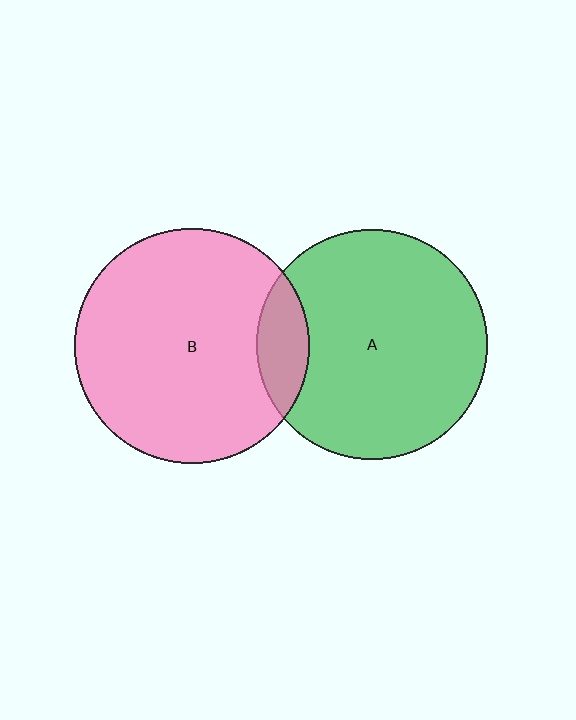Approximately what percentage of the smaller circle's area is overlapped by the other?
Approximately 15%.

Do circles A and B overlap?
Yes.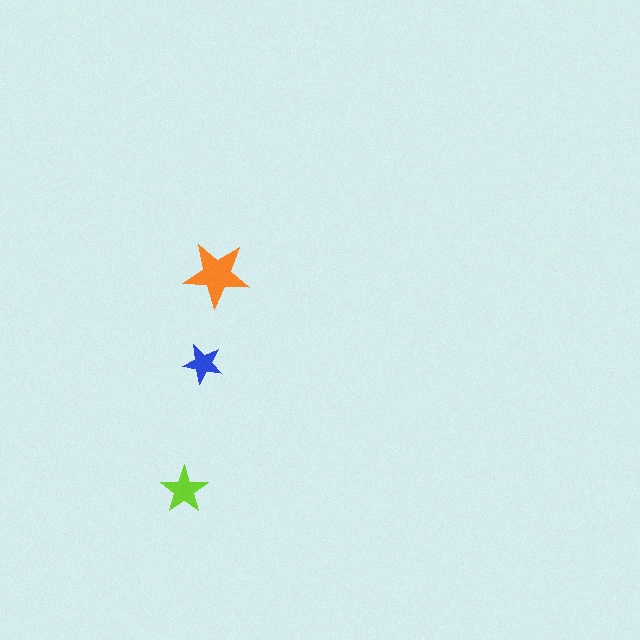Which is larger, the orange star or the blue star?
The orange one.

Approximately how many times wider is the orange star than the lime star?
About 1.5 times wider.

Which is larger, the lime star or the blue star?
The lime one.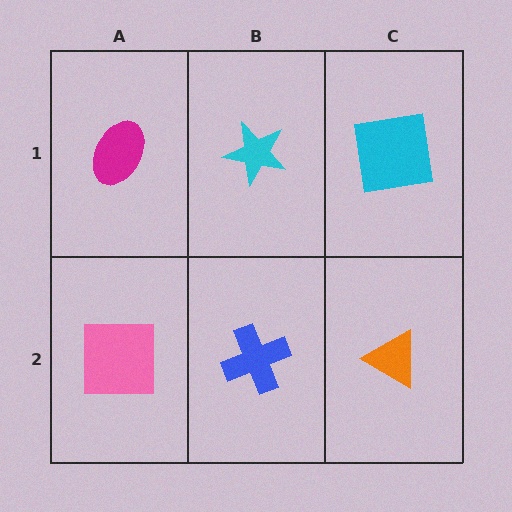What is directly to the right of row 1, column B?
A cyan square.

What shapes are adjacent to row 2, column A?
A magenta ellipse (row 1, column A), a blue cross (row 2, column B).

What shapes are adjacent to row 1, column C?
An orange triangle (row 2, column C), a cyan star (row 1, column B).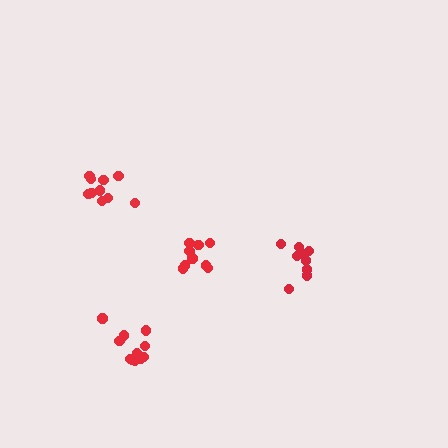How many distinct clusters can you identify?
There are 4 distinct clusters.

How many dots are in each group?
Group 1: 11 dots, Group 2: 9 dots, Group 3: 10 dots, Group 4: 9 dots (39 total).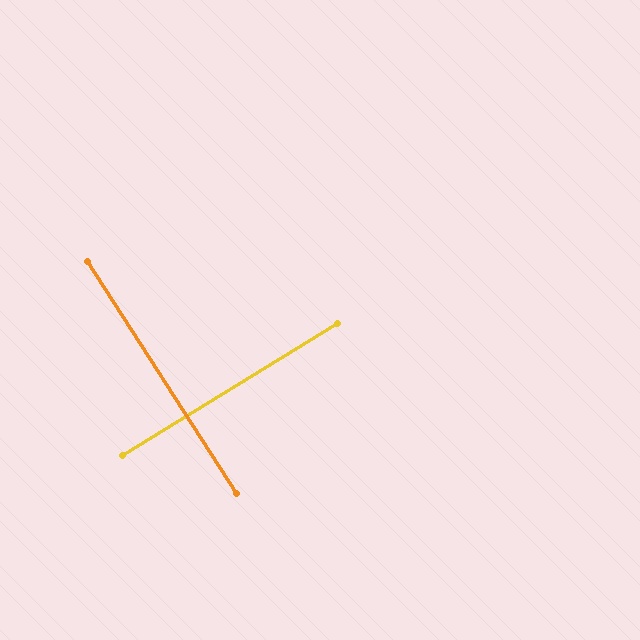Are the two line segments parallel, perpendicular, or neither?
Perpendicular — they meet at approximately 89°.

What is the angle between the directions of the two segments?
Approximately 89 degrees.